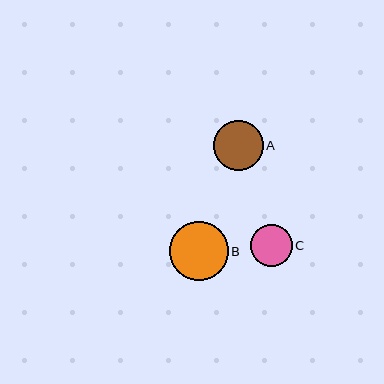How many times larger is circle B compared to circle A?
Circle B is approximately 1.2 times the size of circle A.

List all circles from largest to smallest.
From largest to smallest: B, A, C.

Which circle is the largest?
Circle B is the largest with a size of approximately 58 pixels.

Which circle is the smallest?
Circle C is the smallest with a size of approximately 42 pixels.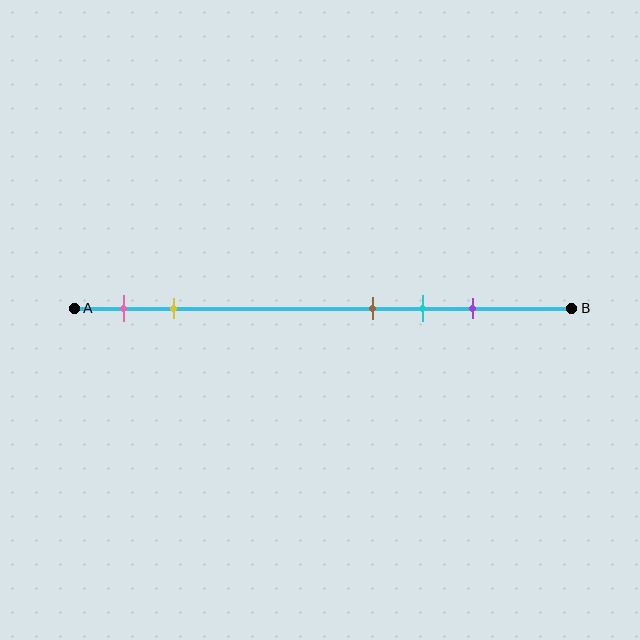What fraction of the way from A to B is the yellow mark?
The yellow mark is approximately 20% (0.2) of the way from A to B.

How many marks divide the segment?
There are 5 marks dividing the segment.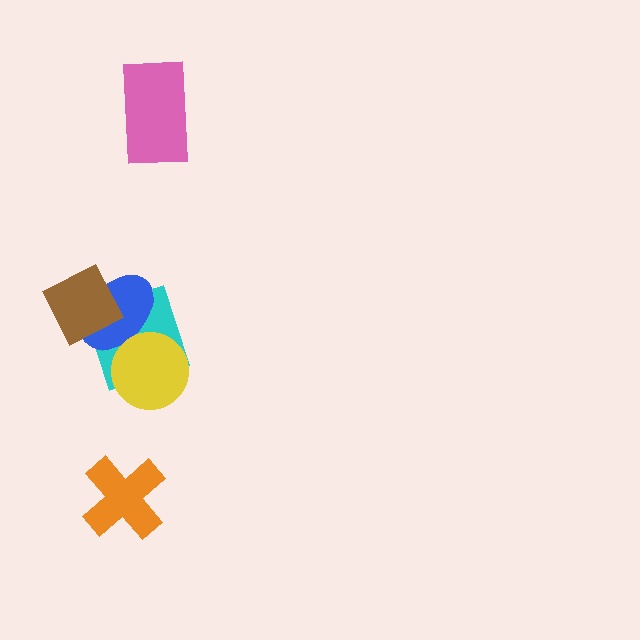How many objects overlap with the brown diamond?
2 objects overlap with the brown diamond.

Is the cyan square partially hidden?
Yes, it is partially covered by another shape.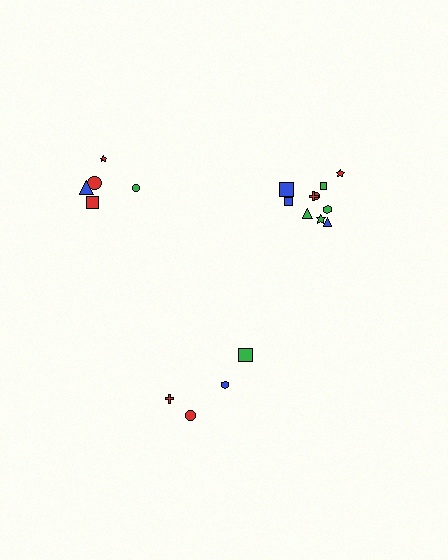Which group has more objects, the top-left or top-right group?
The top-right group.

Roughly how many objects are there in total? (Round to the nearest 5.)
Roughly 20 objects in total.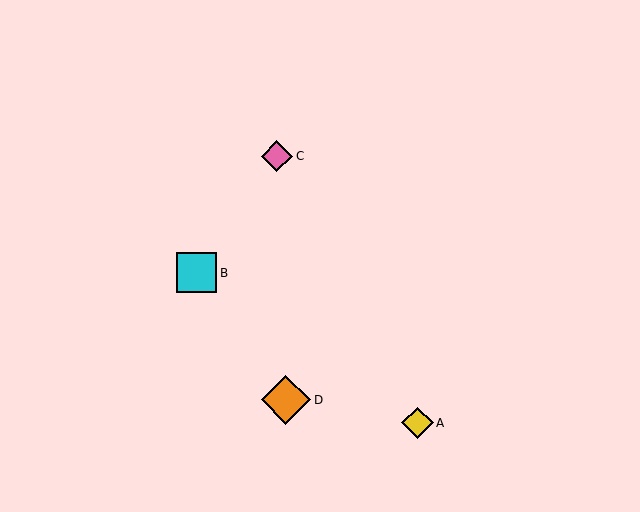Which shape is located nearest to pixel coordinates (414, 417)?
The yellow diamond (labeled A) at (417, 423) is nearest to that location.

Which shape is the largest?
The orange diamond (labeled D) is the largest.